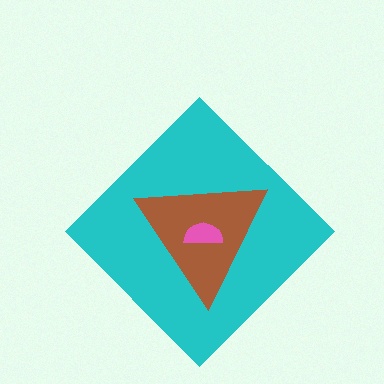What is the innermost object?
The pink semicircle.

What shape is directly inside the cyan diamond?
The brown triangle.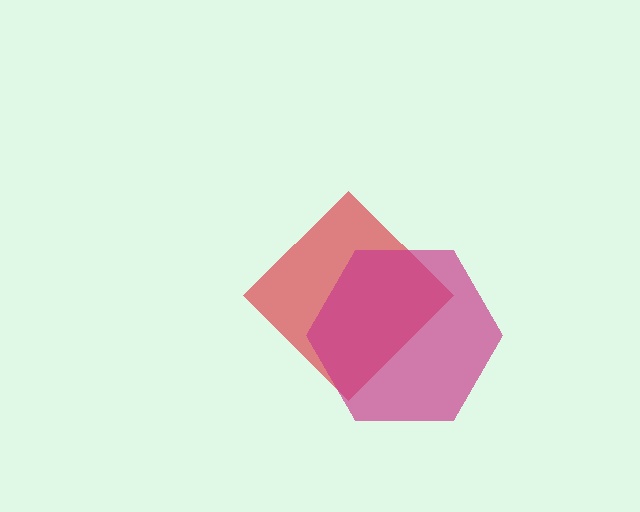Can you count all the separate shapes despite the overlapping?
Yes, there are 2 separate shapes.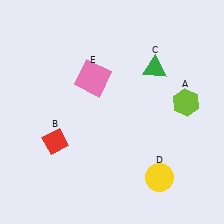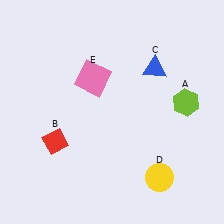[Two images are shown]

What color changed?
The triangle (C) changed from green in Image 1 to blue in Image 2.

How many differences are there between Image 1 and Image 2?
There is 1 difference between the two images.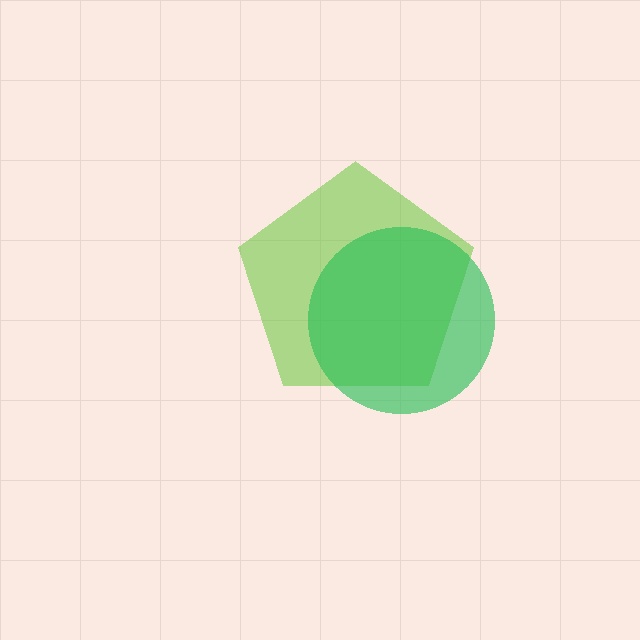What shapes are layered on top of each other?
The layered shapes are: a lime pentagon, a green circle.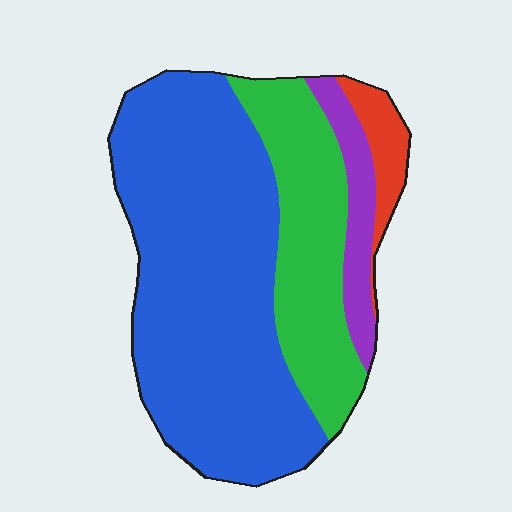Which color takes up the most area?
Blue, at roughly 60%.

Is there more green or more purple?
Green.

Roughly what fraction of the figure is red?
Red covers around 5% of the figure.